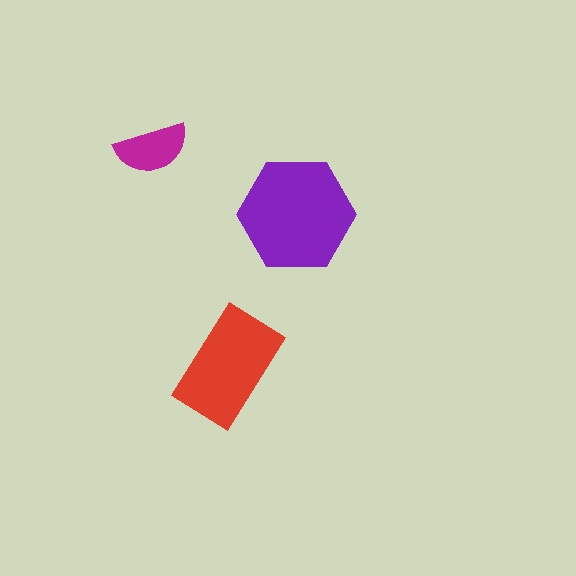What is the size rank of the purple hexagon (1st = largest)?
1st.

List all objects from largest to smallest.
The purple hexagon, the red rectangle, the magenta semicircle.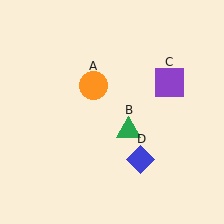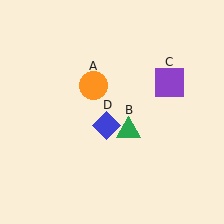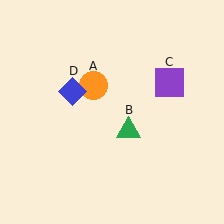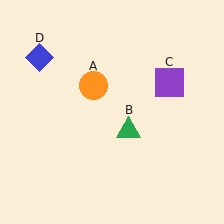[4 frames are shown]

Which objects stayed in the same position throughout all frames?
Orange circle (object A) and green triangle (object B) and purple square (object C) remained stationary.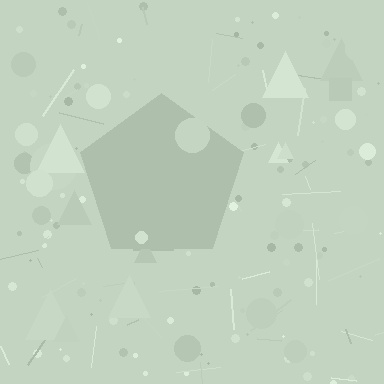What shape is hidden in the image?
A pentagon is hidden in the image.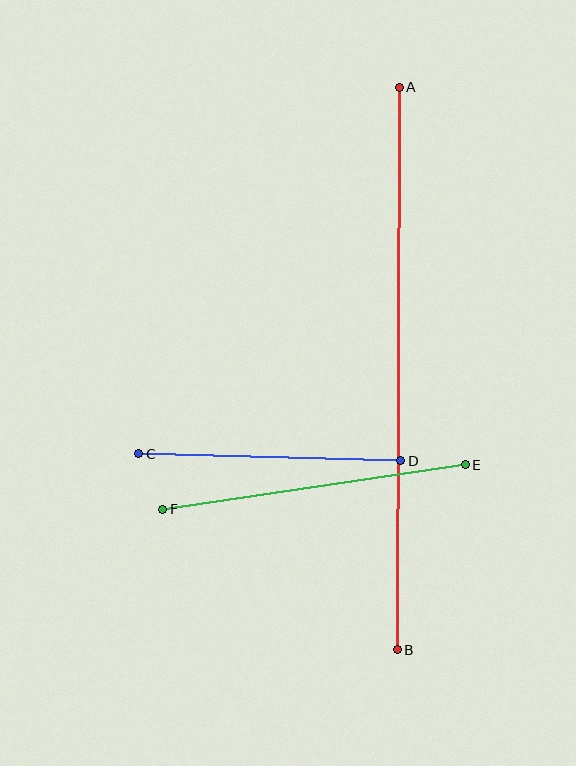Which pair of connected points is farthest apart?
Points A and B are farthest apart.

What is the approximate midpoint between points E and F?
The midpoint is at approximately (314, 487) pixels.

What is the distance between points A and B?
The distance is approximately 563 pixels.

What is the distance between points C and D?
The distance is approximately 262 pixels.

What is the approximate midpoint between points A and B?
The midpoint is at approximately (398, 369) pixels.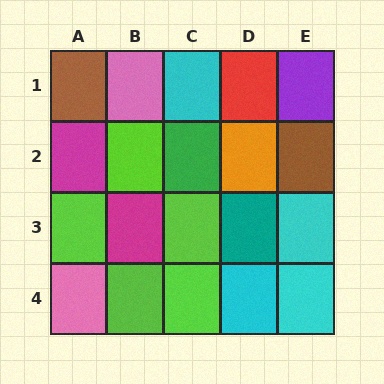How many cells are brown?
2 cells are brown.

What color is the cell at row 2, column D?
Orange.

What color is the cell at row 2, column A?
Magenta.